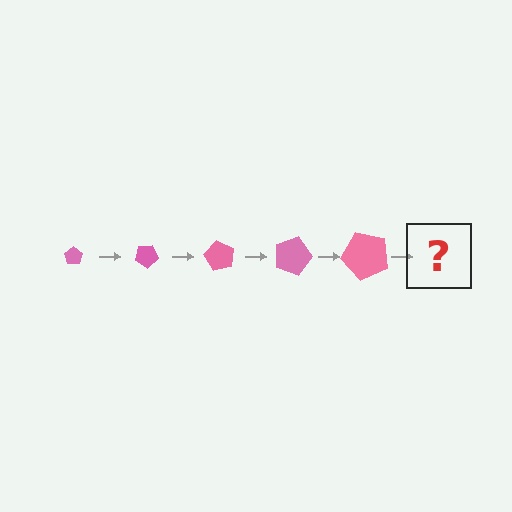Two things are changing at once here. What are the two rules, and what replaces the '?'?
The two rules are that the pentagon grows larger each step and it rotates 30 degrees each step. The '?' should be a pentagon, larger than the previous one and rotated 150 degrees from the start.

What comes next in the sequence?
The next element should be a pentagon, larger than the previous one and rotated 150 degrees from the start.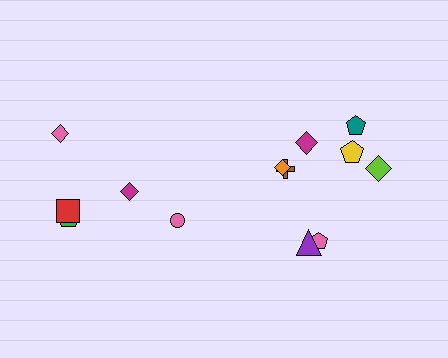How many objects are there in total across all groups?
There are 13 objects.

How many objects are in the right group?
There are 8 objects.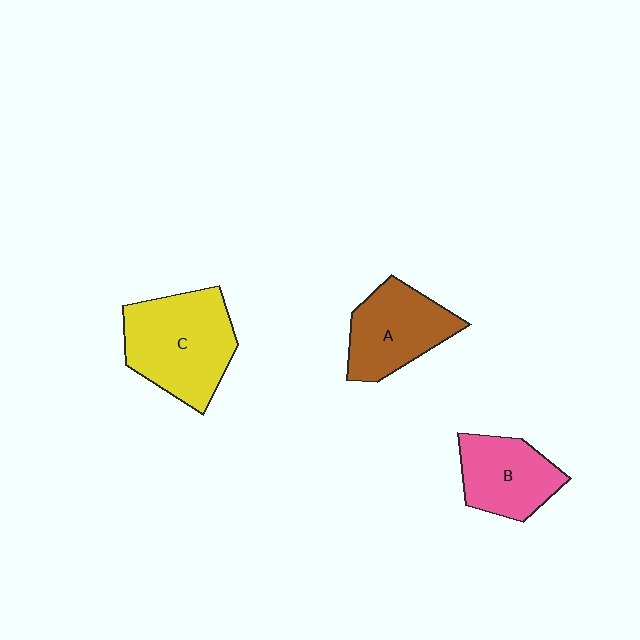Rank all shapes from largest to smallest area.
From largest to smallest: C (yellow), A (brown), B (pink).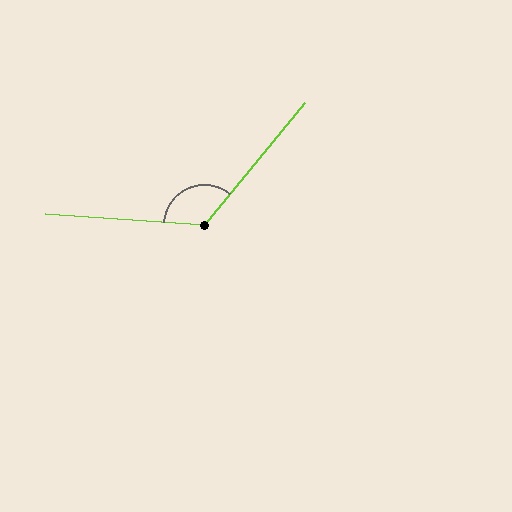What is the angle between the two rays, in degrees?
Approximately 126 degrees.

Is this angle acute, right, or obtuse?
It is obtuse.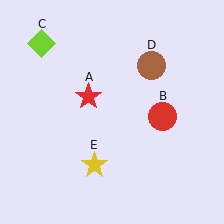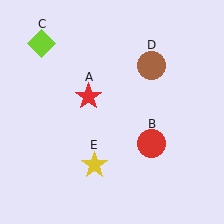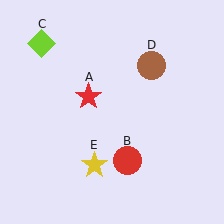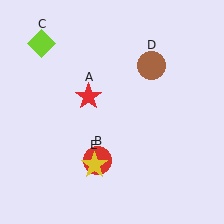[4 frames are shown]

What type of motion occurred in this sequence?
The red circle (object B) rotated clockwise around the center of the scene.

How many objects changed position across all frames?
1 object changed position: red circle (object B).